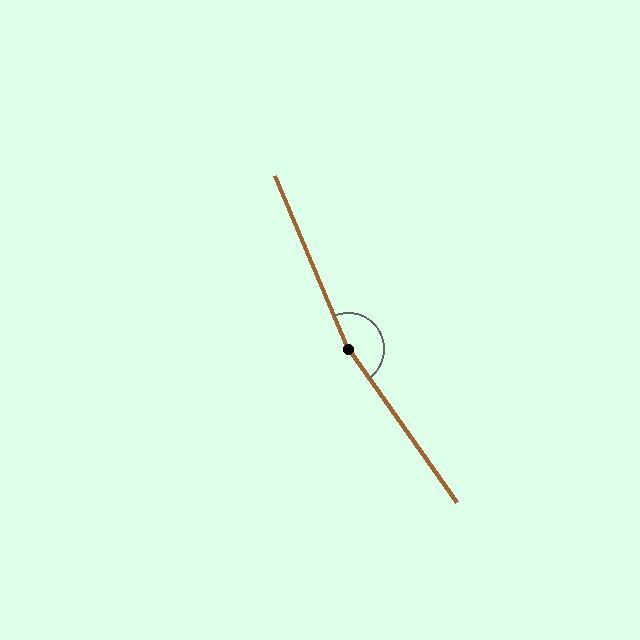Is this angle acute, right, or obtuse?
It is obtuse.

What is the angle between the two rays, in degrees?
Approximately 168 degrees.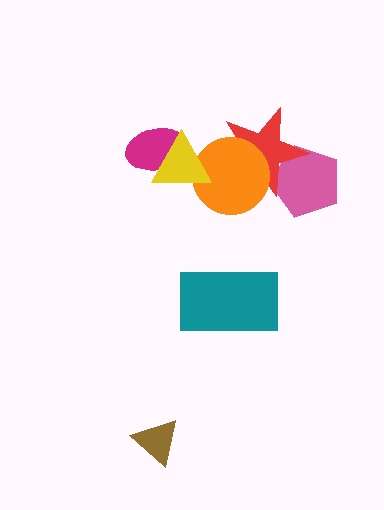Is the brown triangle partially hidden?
No, no other shape covers it.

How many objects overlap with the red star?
2 objects overlap with the red star.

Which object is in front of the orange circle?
The yellow triangle is in front of the orange circle.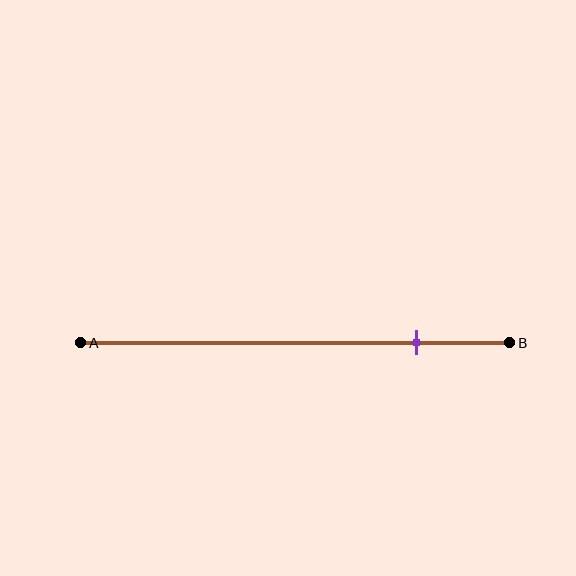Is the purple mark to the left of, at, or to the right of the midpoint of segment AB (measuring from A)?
The purple mark is to the right of the midpoint of segment AB.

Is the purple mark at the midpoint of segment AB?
No, the mark is at about 80% from A, not at the 50% midpoint.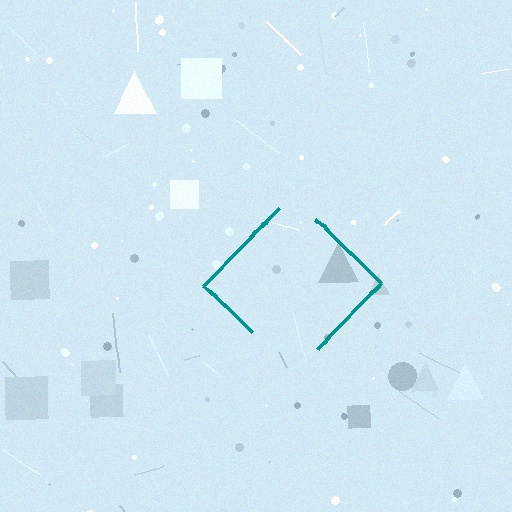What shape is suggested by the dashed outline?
The dashed outline suggests a diamond.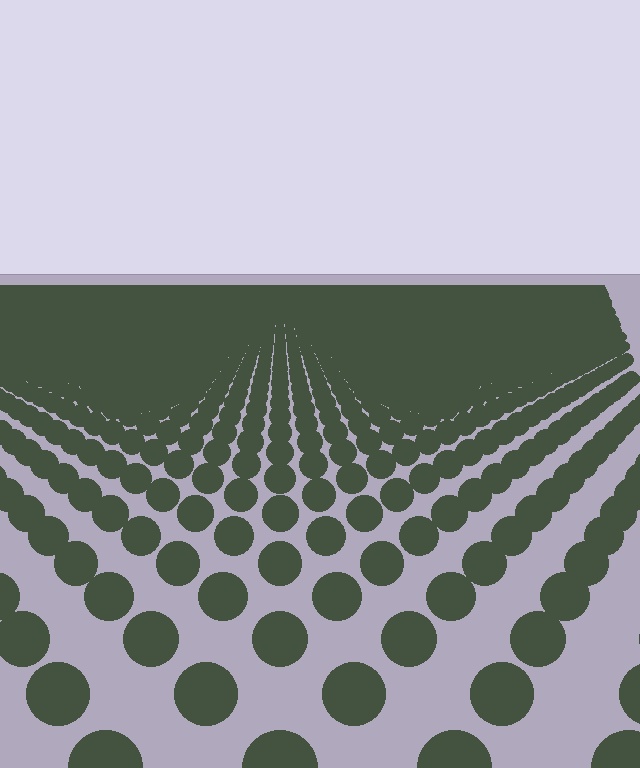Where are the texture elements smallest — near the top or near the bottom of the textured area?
Near the top.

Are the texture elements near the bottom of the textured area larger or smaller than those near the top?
Larger. Near the bottom, elements are closer to the viewer and appear at a bigger on-screen size.